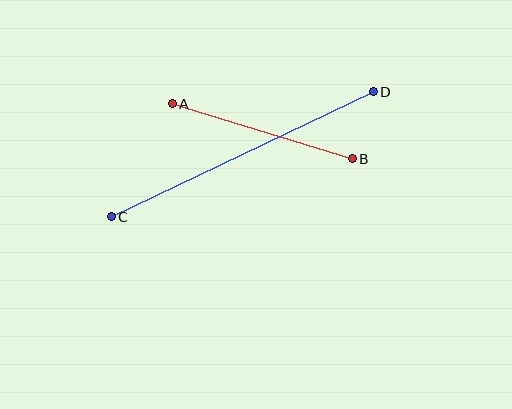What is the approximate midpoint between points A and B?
The midpoint is at approximately (262, 131) pixels.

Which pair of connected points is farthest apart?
Points C and D are farthest apart.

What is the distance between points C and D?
The distance is approximately 291 pixels.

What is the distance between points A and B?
The distance is approximately 188 pixels.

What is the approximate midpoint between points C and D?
The midpoint is at approximately (242, 154) pixels.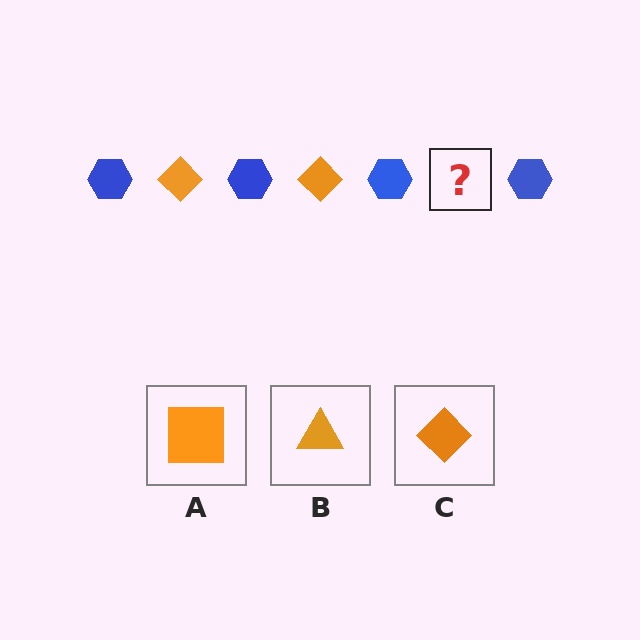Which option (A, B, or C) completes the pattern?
C.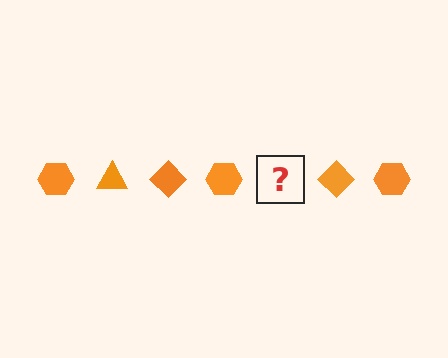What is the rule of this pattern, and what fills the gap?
The rule is that the pattern cycles through hexagon, triangle, diamond shapes in orange. The gap should be filled with an orange triangle.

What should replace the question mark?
The question mark should be replaced with an orange triangle.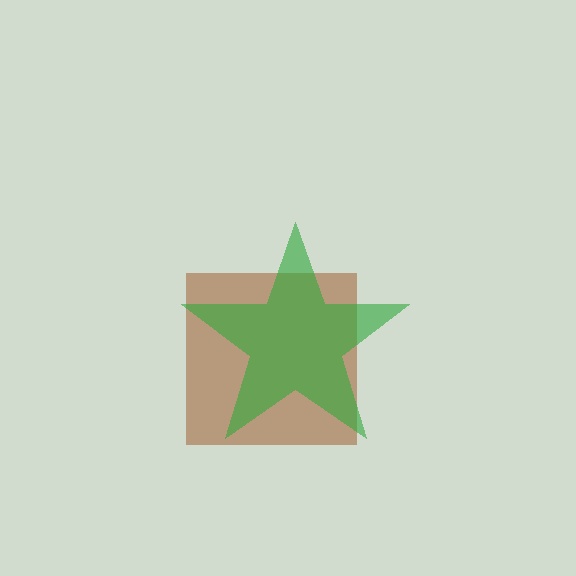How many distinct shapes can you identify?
There are 2 distinct shapes: a brown square, a green star.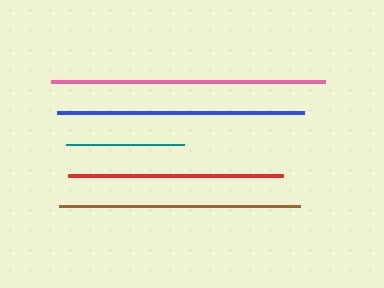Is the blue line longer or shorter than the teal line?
The blue line is longer than the teal line.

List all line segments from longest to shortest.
From longest to shortest: pink, blue, brown, red, teal.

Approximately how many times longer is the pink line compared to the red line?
The pink line is approximately 1.3 times the length of the red line.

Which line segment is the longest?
The pink line is the longest at approximately 275 pixels.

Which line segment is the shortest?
The teal line is the shortest at approximately 119 pixels.